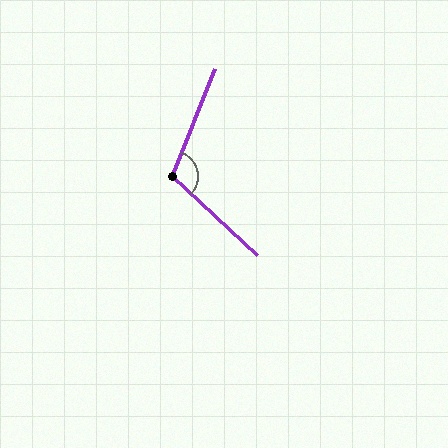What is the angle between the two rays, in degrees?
Approximately 111 degrees.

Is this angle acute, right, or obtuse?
It is obtuse.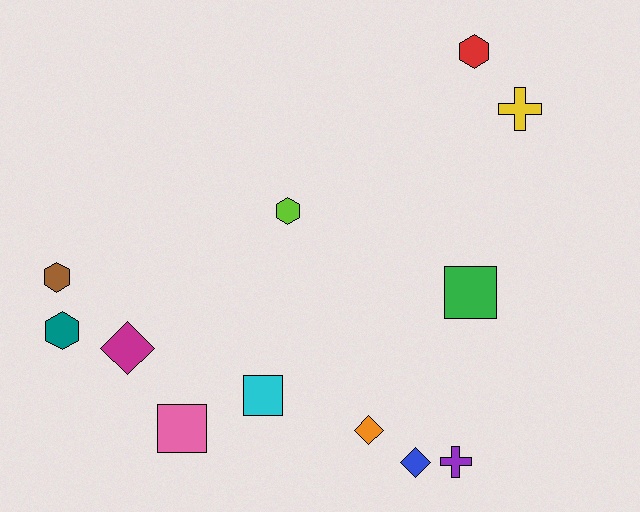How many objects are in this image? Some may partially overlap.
There are 12 objects.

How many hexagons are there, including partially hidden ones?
There are 4 hexagons.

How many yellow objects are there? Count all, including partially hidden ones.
There is 1 yellow object.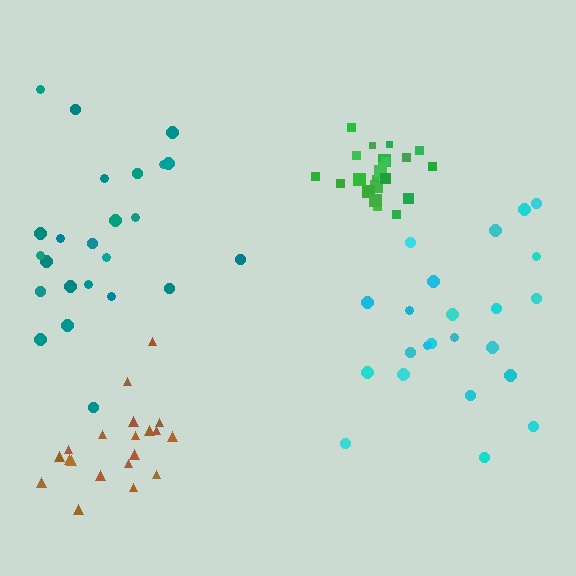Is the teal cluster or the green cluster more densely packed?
Green.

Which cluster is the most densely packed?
Green.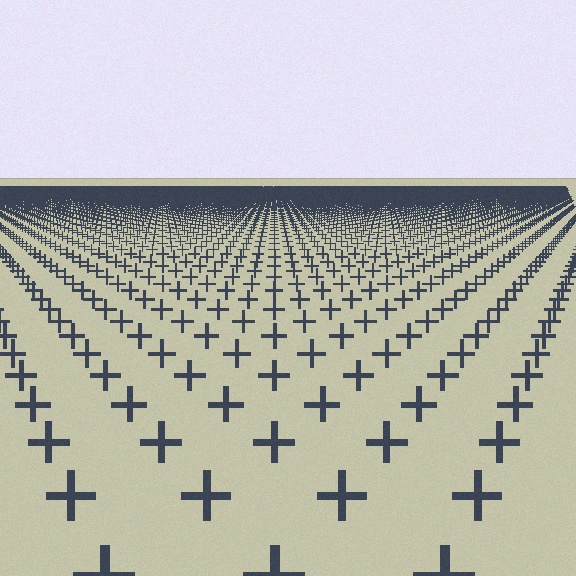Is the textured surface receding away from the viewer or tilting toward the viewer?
The surface is receding away from the viewer. Texture elements get smaller and denser toward the top.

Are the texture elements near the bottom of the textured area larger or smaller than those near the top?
Larger. Near the bottom, elements are closer to the viewer and appear at a bigger on-screen size.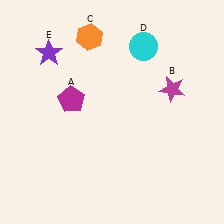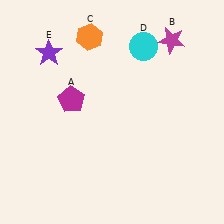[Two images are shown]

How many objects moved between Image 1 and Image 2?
1 object moved between the two images.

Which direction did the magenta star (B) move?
The magenta star (B) moved up.